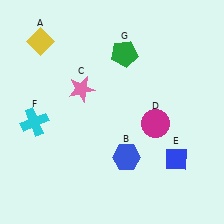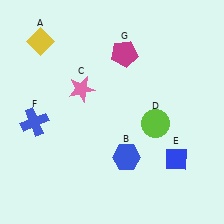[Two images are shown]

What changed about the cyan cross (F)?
In Image 1, F is cyan. In Image 2, it changed to blue.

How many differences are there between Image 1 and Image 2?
There are 3 differences between the two images.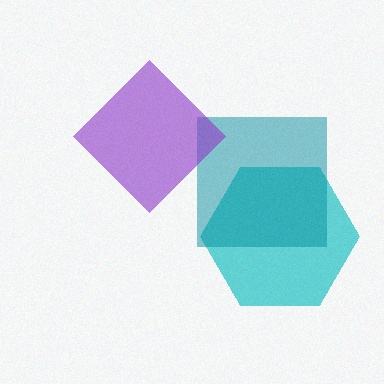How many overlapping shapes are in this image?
There are 3 overlapping shapes in the image.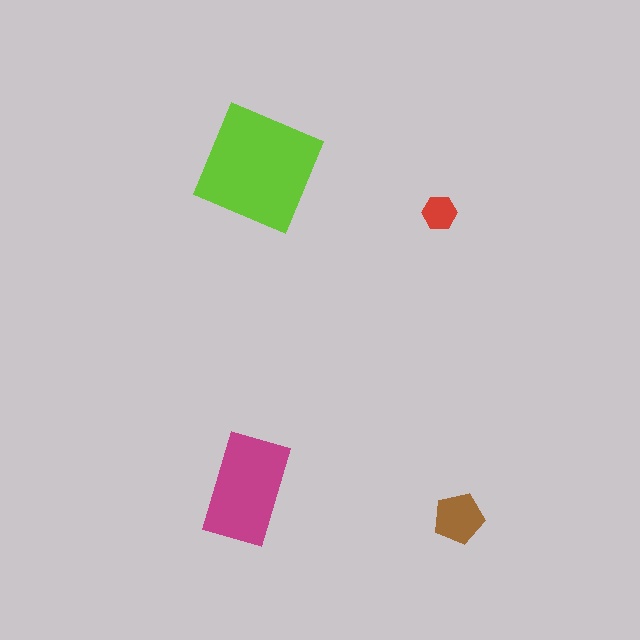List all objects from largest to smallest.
The lime square, the magenta rectangle, the brown pentagon, the red hexagon.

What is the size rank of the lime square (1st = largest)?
1st.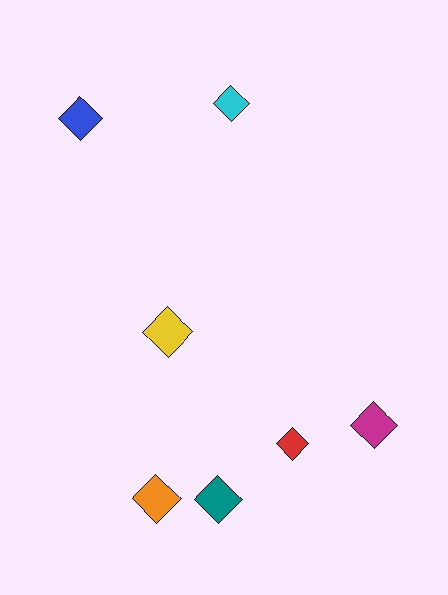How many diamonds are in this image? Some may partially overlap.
There are 7 diamonds.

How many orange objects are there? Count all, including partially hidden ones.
There is 1 orange object.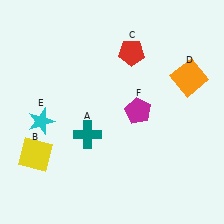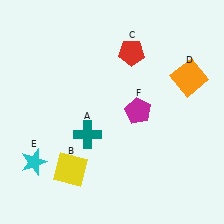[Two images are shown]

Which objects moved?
The objects that moved are: the yellow square (B), the cyan star (E).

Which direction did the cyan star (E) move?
The cyan star (E) moved down.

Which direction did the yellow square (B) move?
The yellow square (B) moved right.